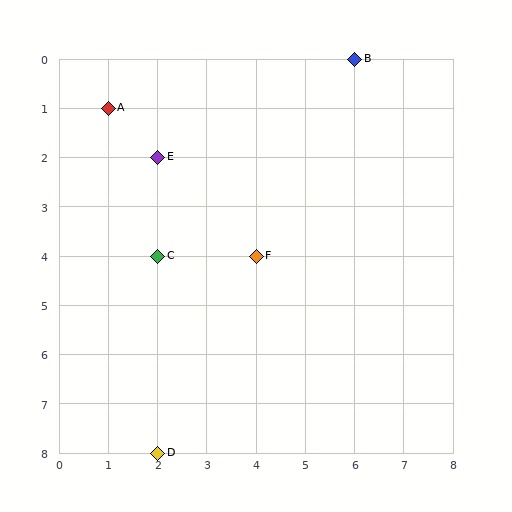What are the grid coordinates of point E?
Point E is at grid coordinates (2, 2).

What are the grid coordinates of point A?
Point A is at grid coordinates (1, 1).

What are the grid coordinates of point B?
Point B is at grid coordinates (6, 0).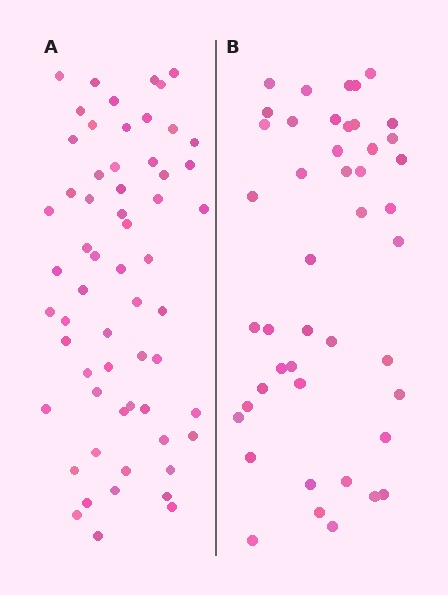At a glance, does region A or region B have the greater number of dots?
Region A (the left region) has more dots.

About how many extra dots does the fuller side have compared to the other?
Region A has approximately 15 more dots than region B.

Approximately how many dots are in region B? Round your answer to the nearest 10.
About 40 dots. (The exact count is 45, which rounds to 40.)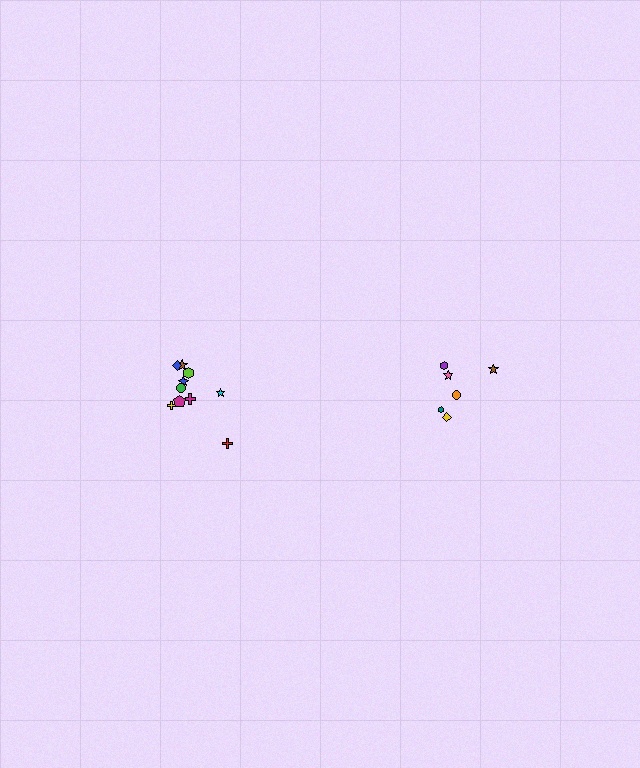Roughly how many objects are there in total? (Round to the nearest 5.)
Roughly 15 objects in total.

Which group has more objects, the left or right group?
The left group.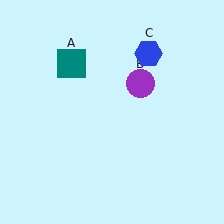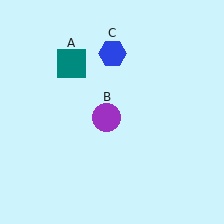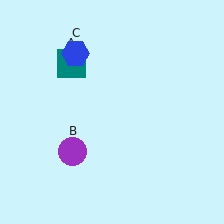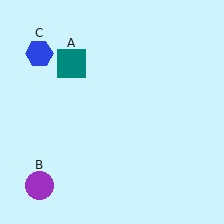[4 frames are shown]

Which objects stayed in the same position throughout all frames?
Teal square (object A) remained stationary.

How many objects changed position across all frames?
2 objects changed position: purple circle (object B), blue hexagon (object C).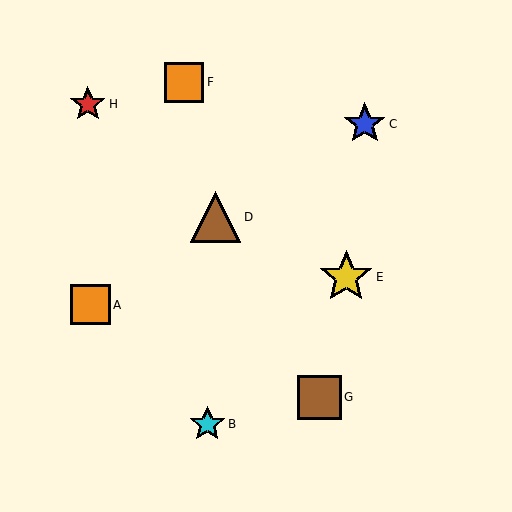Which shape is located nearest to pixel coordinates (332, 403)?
The brown square (labeled G) at (319, 397) is nearest to that location.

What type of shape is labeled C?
Shape C is a blue star.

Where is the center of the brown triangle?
The center of the brown triangle is at (216, 217).